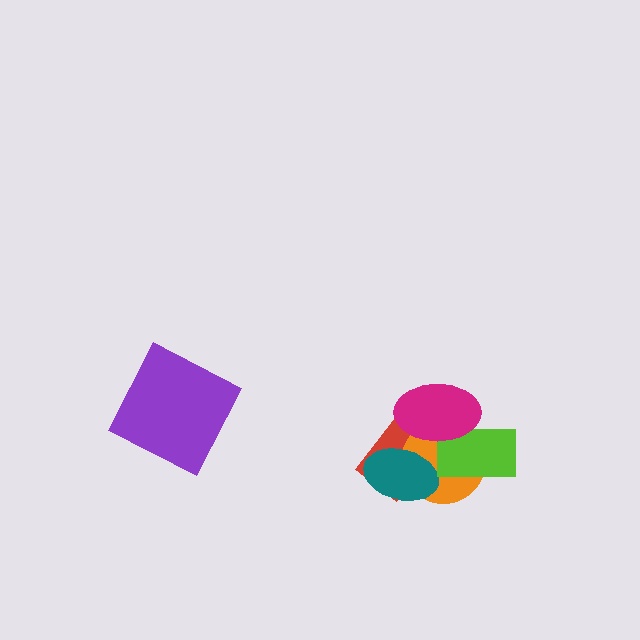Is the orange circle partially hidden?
Yes, it is partially covered by another shape.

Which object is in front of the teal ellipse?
The magenta ellipse is in front of the teal ellipse.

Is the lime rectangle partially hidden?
Yes, it is partially covered by another shape.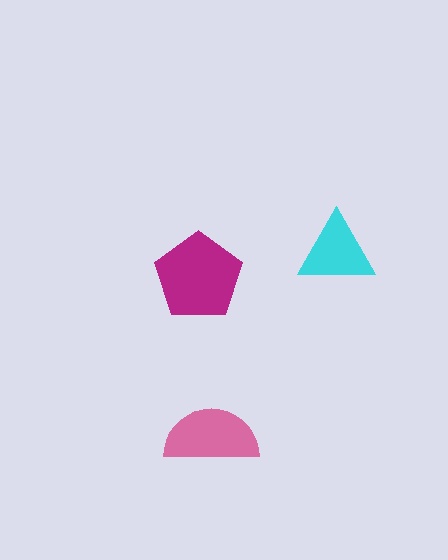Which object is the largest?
The magenta pentagon.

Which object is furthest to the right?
The cyan triangle is rightmost.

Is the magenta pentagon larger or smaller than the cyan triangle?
Larger.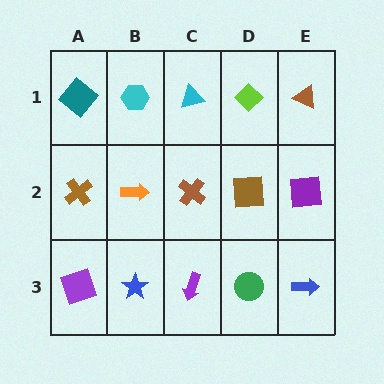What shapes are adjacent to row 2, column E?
A brown triangle (row 1, column E), a blue arrow (row 3, column E), a brown square (row 2, column D).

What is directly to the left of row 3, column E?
A green circle.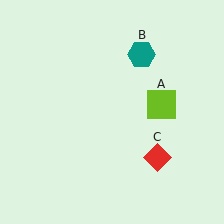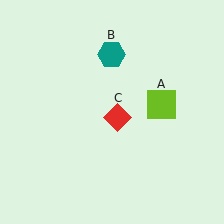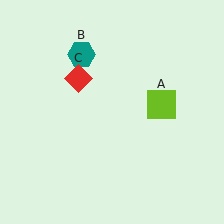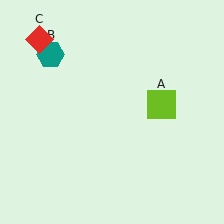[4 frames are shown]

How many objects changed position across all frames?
2 objects changed position: teal hexagon (object B), red diamond (object C).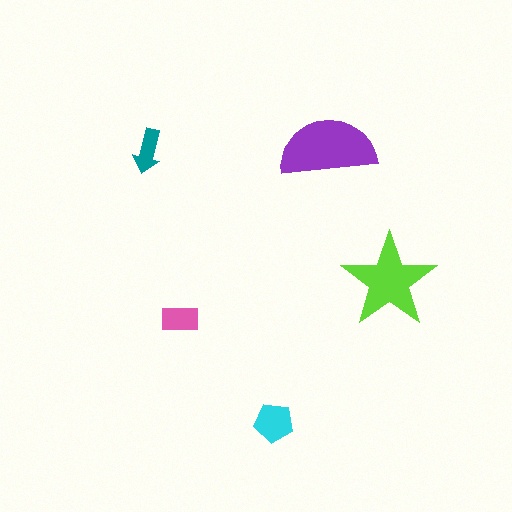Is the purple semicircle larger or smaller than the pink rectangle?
Larger.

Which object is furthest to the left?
The teal arrow is leftmost.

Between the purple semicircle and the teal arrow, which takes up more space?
The purple semicircle.